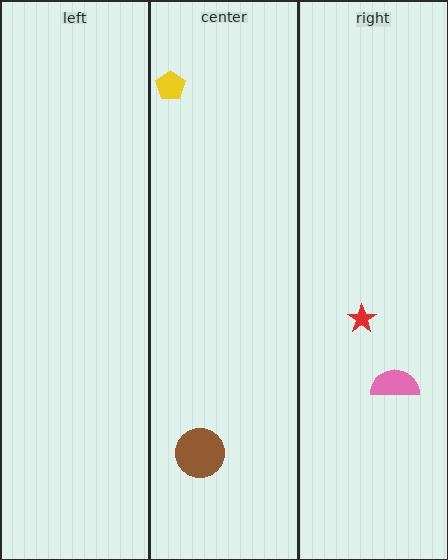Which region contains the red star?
The right region.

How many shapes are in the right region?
2.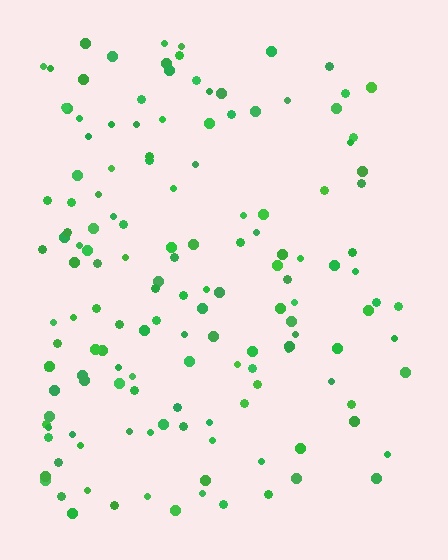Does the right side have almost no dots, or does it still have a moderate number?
Still a moderate number, just noticeably fewer than the left.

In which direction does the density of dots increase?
From right to left, with the left side densest.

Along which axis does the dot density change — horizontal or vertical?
Horizontal.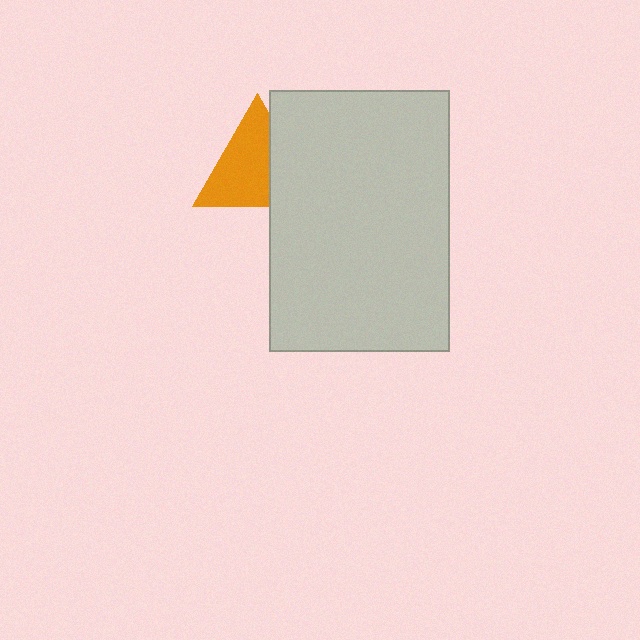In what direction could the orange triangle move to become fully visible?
The orange triangle could move left. That would shift it out from behind the light gray rectangle entirely.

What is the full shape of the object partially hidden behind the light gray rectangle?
The partially hidden object is an orange triangle.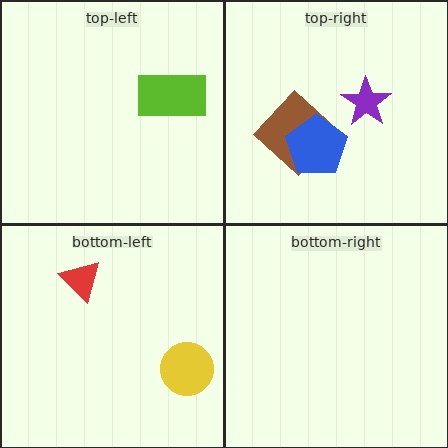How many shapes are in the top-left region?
1.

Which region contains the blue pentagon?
The top-right region.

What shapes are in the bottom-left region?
The yellow circle, the red triangle.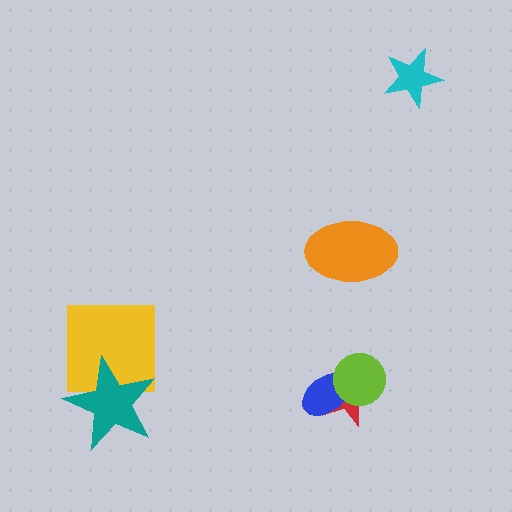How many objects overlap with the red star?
2 objects overlap with the red star.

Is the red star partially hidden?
Yes, it is partially covered by another shape.